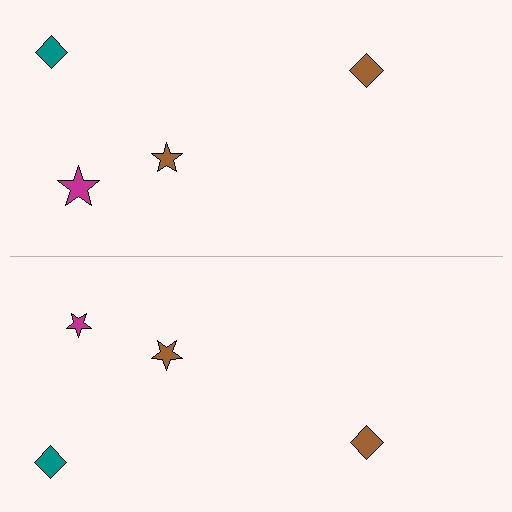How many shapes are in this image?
There are 8 shapes in this image.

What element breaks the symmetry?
The magenta star on the bottom side has a different size than its mirror counterpart.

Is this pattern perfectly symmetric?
No, the pattern is not perfectly symmetric. The magenta star on the bottom side has a different size than its mirror counterpart.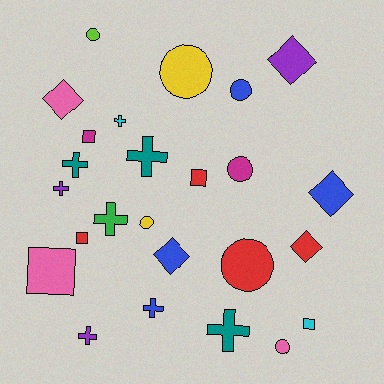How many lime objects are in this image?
There is 1 lime object.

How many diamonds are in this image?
There are 5 diamonds.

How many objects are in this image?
There are 25 objects.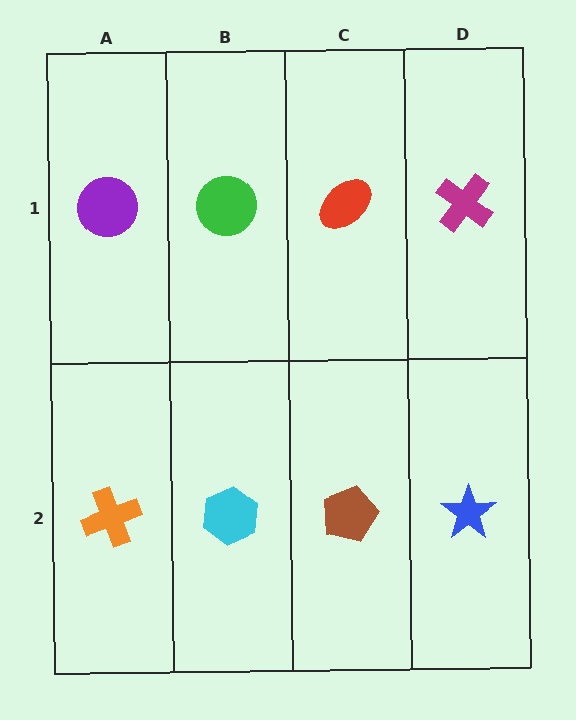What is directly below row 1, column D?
A blue star.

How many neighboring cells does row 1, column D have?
2.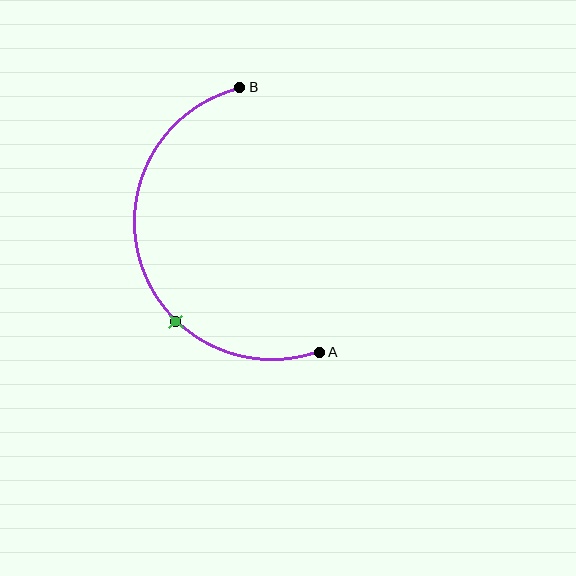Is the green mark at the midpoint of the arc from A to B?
No. The green mark lies on the arc but is closer to endpoint A. The arc midpoint would be at the point on the curve equidistant along the arc from both A and B.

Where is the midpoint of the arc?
The arc midpoint is the point on the curve farthest from the straight line joining A and B. It sits to the left of that line.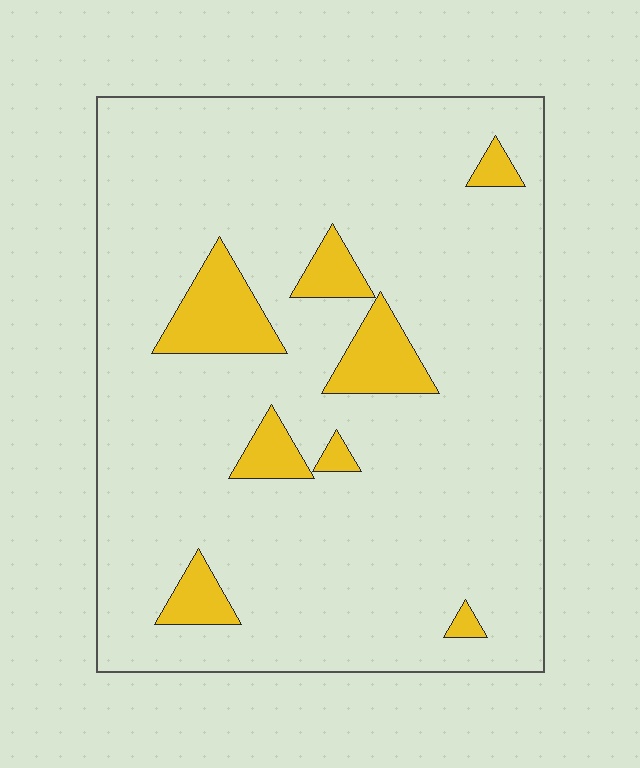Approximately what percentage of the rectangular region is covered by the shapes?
Approximately 10%.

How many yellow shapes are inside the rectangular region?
8.